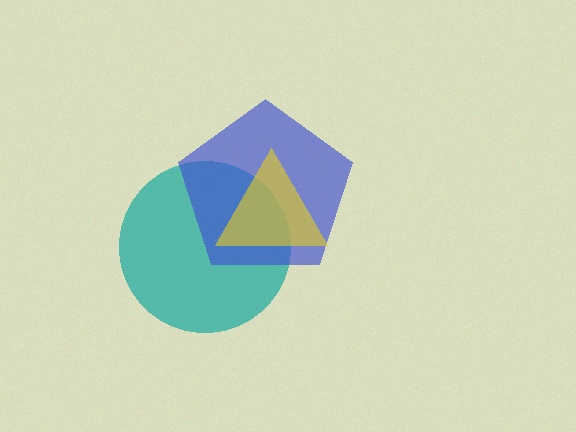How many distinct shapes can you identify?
There are 3 distinct shapes: a teal circle, a blue pentagon, a yellow triangle.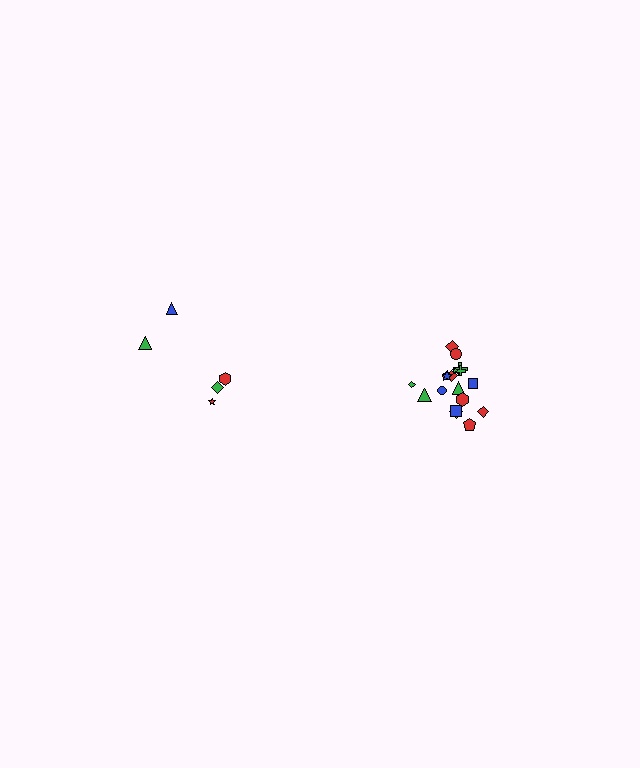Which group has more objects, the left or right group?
The right group.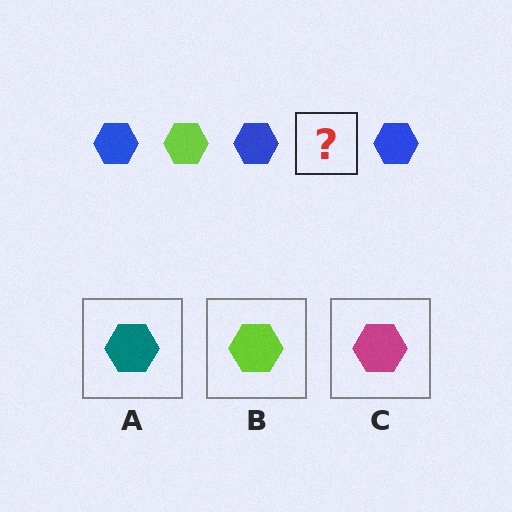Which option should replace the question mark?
Option B.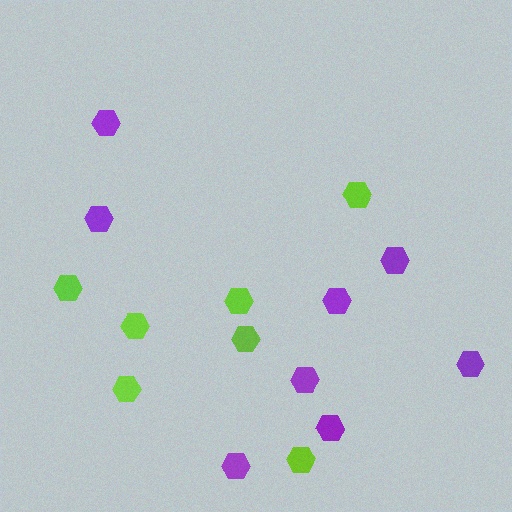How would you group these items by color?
There are 2 groups: one group of lime hexagons (7) and one group of purple hexagons (8).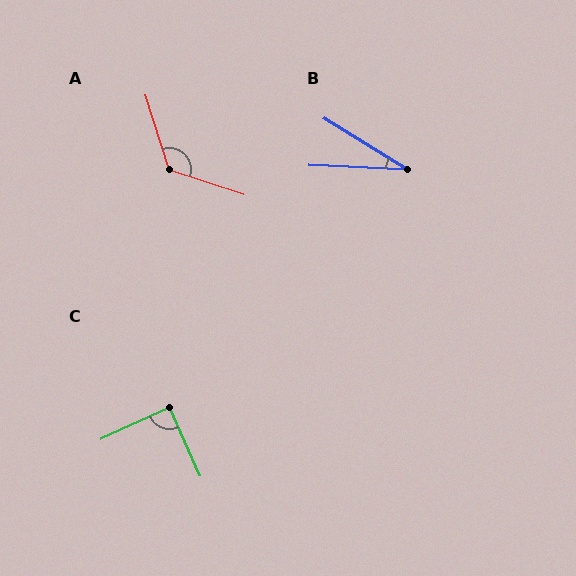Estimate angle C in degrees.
Approximately 90 degrees.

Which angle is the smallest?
B, at approximately 29 degrees.